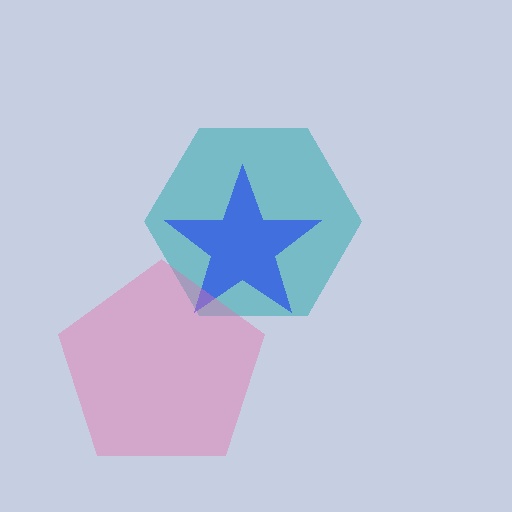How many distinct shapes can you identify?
There are 3 distinct shapes: a teal hexagon, a blue star, a pink pentagon.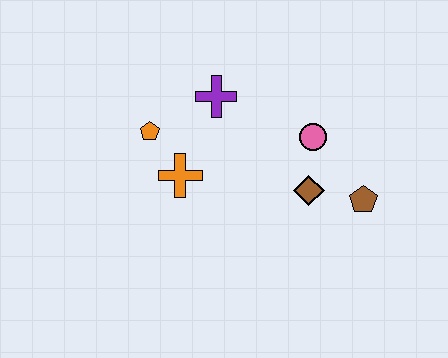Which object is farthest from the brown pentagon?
The orange pentagon is farthest from the brown pentagon.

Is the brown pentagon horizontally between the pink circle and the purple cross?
No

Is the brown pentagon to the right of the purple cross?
Yes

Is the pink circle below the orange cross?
No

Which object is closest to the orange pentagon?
The orange cross is closest to the orange pentagon.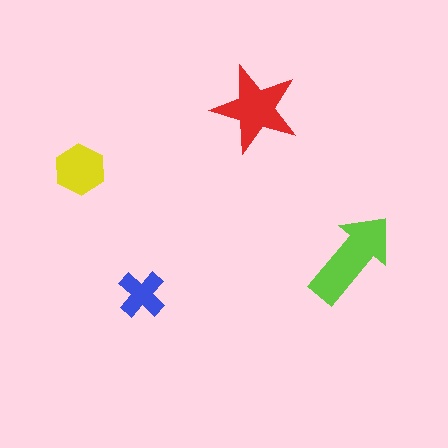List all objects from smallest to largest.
The blue cross, the yellow hexagon, the red star, the lime arrow.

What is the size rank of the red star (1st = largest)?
2nd.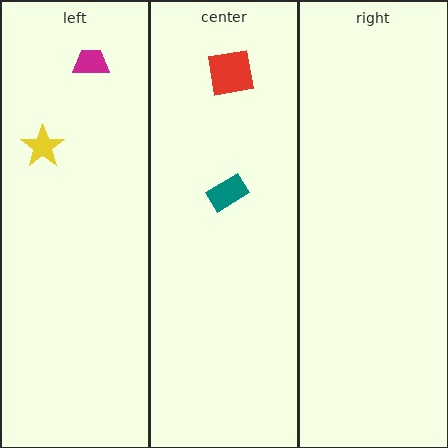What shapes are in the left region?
The yellow star, the magenta trapezoid.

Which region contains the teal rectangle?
The center region.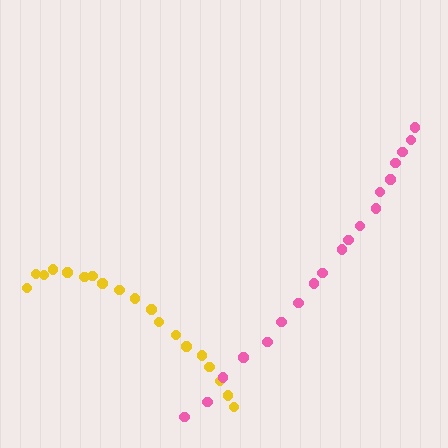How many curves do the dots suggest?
There are 2 distinct paths.